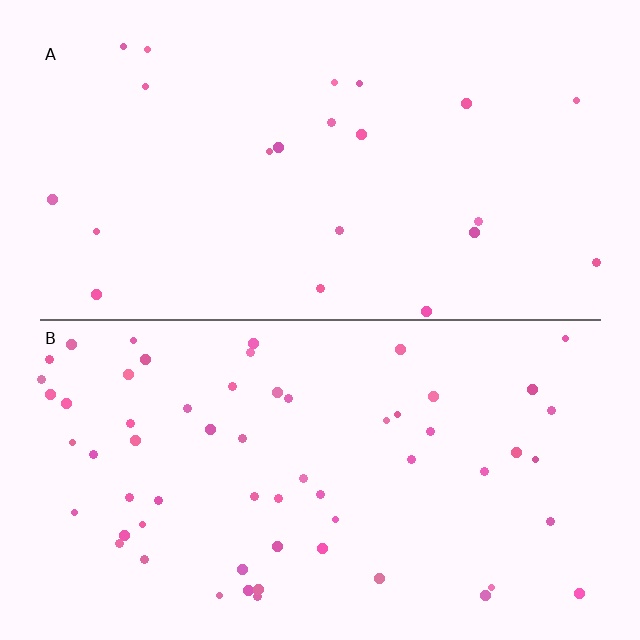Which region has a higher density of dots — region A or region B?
B (the bottom).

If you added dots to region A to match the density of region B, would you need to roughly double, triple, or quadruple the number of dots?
Approximately triple.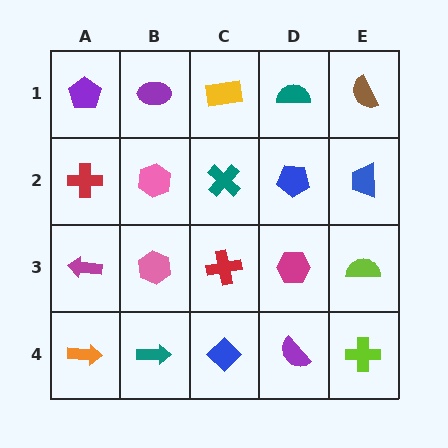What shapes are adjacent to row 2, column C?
A yellow rectangle (row 1, column C), a red cross (row 3, column C), a pink hexagon (row 2, column B), a blue pentagon (row 2, column D).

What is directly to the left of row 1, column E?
A teal semicircle.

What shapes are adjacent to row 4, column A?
A magenta arrow (row 3, column A), a teal arrow (row 4, column B).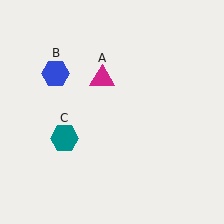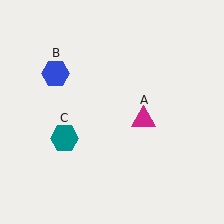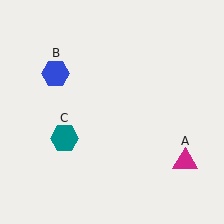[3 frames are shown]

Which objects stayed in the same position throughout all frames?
Blue hexagon (object B) and teal hexagon (object C) remained stationary.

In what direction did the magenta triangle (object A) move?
The magenta triangle (object A) moved down and to the right.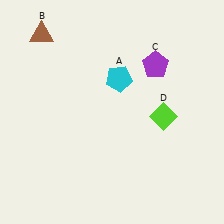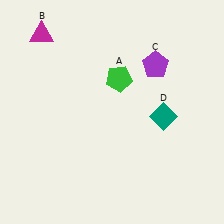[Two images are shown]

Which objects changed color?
A changed from cyan to green. B changed from brown to magenta. D changed from lime to teal.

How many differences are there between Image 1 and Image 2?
There are 3 differences between the two images.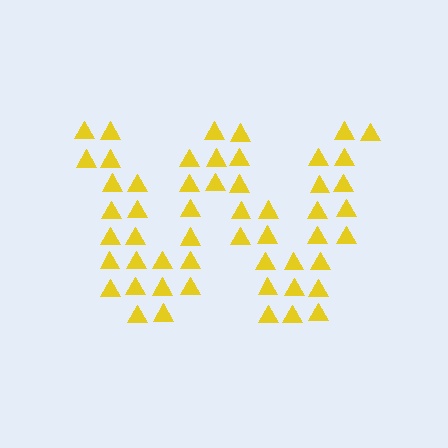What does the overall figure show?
The overall figure shows the letter W.